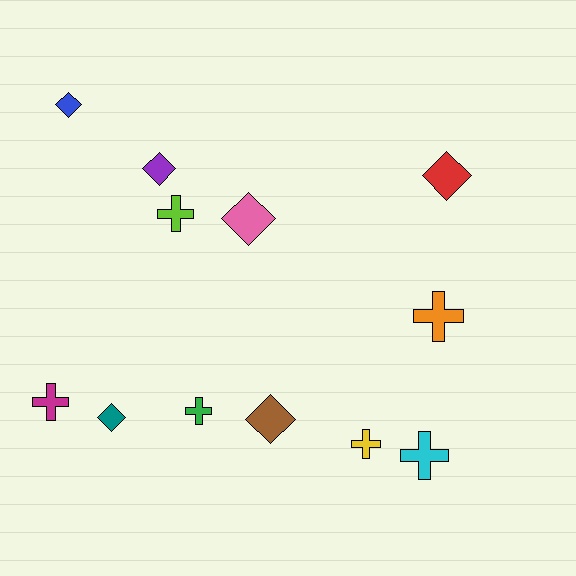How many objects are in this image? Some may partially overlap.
There are 12 objects.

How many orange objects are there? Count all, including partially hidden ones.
There is 1 orange object.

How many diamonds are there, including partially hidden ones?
There are 6 diamonds.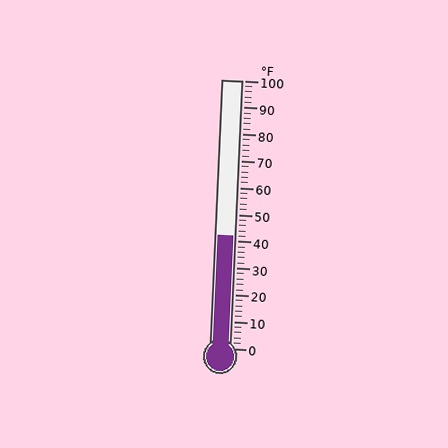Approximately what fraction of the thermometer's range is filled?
The thermometer is filled to approximately 40% of its range.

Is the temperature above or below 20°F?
The temperature is above 20°F.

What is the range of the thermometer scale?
The thermometer scale ranges from 0°F to 100°F.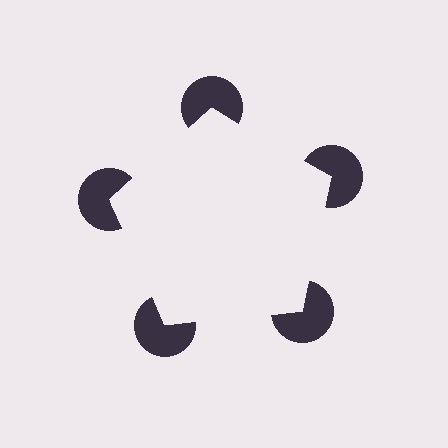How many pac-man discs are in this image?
There are 5 — one at each vertex of the illusory pentagon.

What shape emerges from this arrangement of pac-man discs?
An illusory pentagon — its edges are inferred from the aligned wedge cuts in the pac-man discs, not physically drawn.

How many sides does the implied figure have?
5 sides.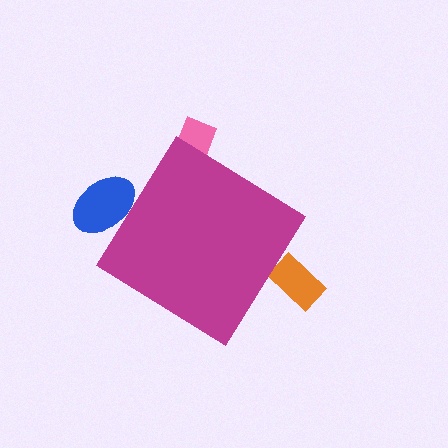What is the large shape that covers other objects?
A magenta diamond.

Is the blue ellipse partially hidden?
Yes, the blue ellipse is partially hidden behind the magenta diamond.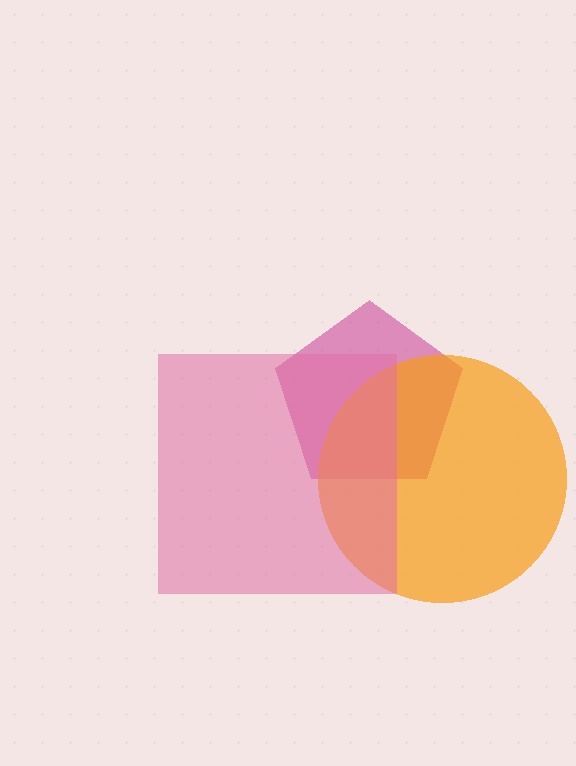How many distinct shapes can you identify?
There are 3 distinct shapes: a magenta pentagon, an orange circle, a pink square.